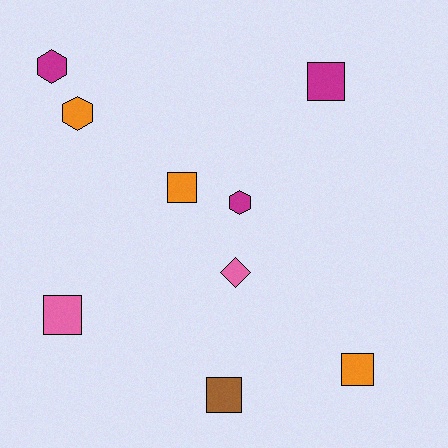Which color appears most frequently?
Orange, with 3 objects.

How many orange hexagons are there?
There is 1 orange hexagon.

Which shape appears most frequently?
Square, with 5 objects.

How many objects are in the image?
There are 9 objects.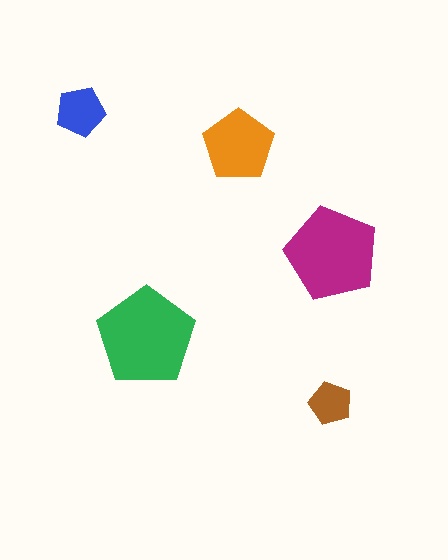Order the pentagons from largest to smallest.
the green one, the magenta one, the orange one, the blue one, the brown one.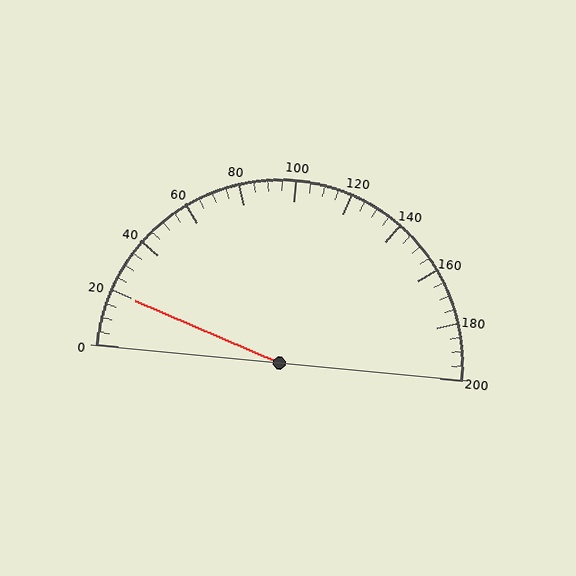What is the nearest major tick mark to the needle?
The nearest major tick mark is 20.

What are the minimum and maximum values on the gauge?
The gauge ranges from 0 to 200.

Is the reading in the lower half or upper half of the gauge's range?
The reading is in the lower half of the range (0 to 200).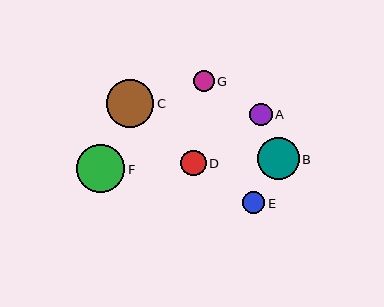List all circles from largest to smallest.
From largest to smallest: F, C, B, D, A, E, G.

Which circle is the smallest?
Circle G is the smallest with a size of approximately 21 pixels.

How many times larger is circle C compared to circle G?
Circle C is approximately 2.3 times the size of circle G.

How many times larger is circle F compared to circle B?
Circle F is approximately 1.2 times the size of circle B.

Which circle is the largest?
Circle F is the largest with a size of approximately 48 pixels.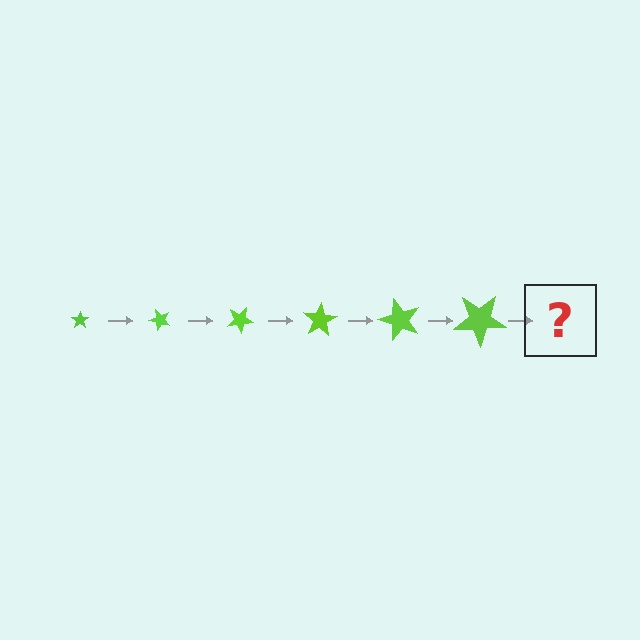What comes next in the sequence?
The next element should be a star, larger than the previous one and rotated 300 degrees from the start.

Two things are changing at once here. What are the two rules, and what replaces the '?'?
The two rules are that the star grows larger each step and it rotates 50 degrees each step. The '?' should be a star, larger than the previous one and rotated 300 degrees from the start.